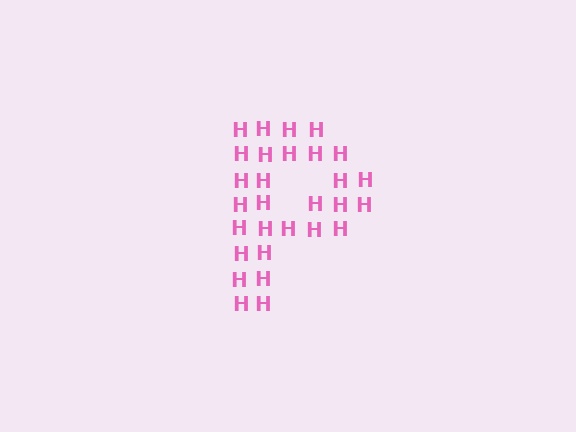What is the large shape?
The large shape is the letter P.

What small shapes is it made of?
It is made of small letter H's.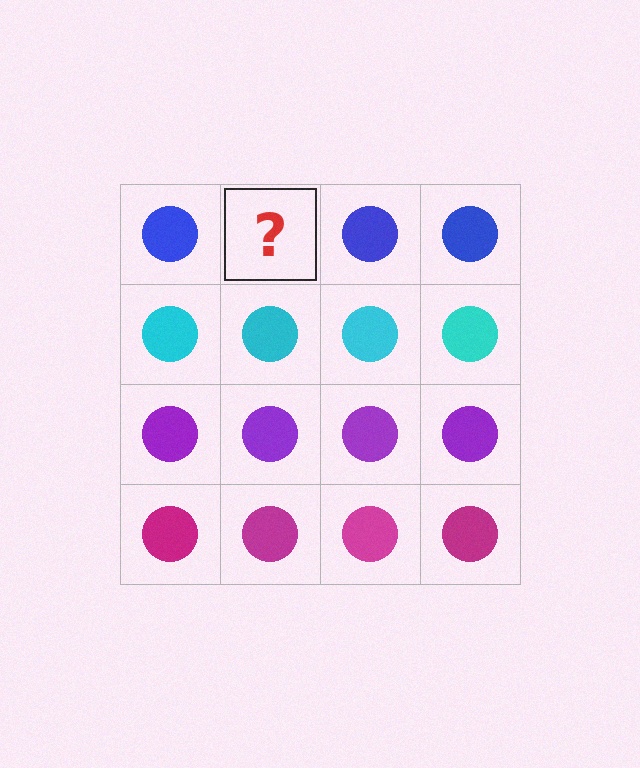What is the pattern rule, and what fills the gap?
The rule is that each row has a consistent color. The gap should be filled with a blue circle.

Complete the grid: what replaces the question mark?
The question mark should be replaced with a blue circle.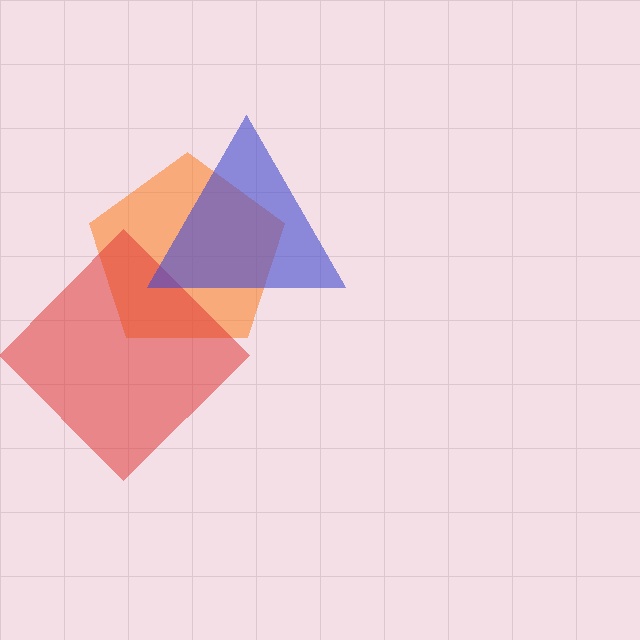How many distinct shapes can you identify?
There are 3 distinct shapes: an orange pentagon, a red diamond, a blue triangle.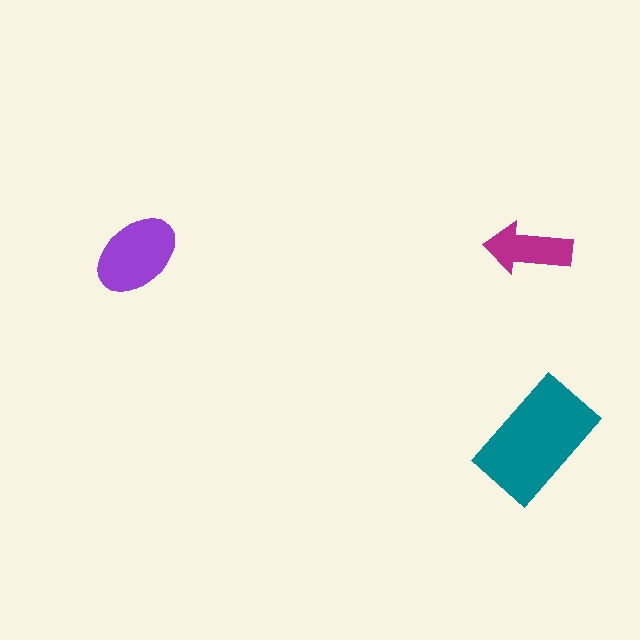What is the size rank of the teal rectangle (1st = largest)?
1st.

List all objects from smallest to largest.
The magenta arrow, the purple ellipse, the teal rectangle.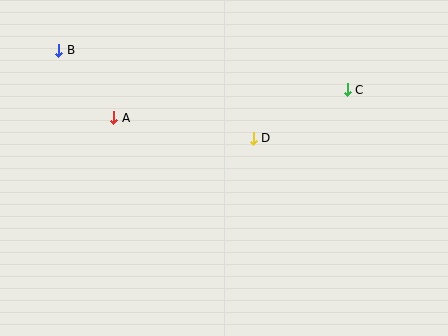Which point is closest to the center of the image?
Point D at (253, 138) is closest to the center.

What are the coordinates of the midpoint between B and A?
The midpoint between B and A is at (86, 84).